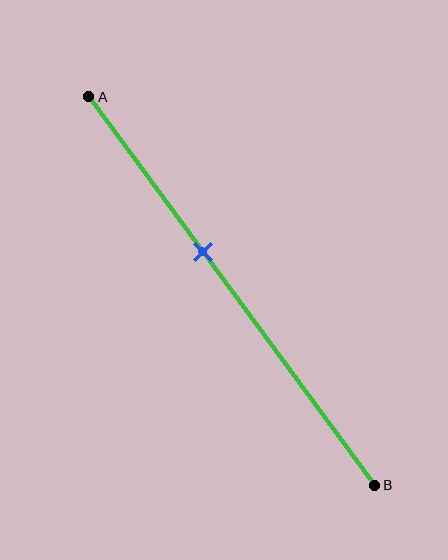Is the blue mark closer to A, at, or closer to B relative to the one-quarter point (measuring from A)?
The blue mark is closer to point B than the one-quarter point of segment AB.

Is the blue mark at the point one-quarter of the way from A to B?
No, the mark is at about 40% from A, not at the 25% one-quarter point.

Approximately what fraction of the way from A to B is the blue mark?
The blue mark is approximately 40% of the way from A to B.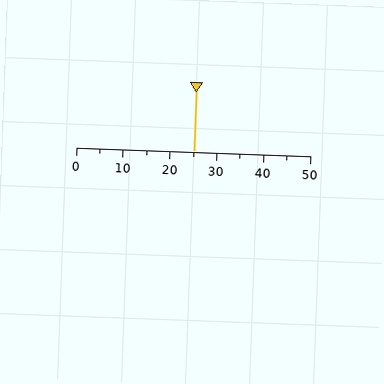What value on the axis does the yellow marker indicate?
The marker indicates approximately 25.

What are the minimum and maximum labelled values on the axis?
The axis runs from 0 to 50.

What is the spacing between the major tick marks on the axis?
The major ticks are spaced 10 apart.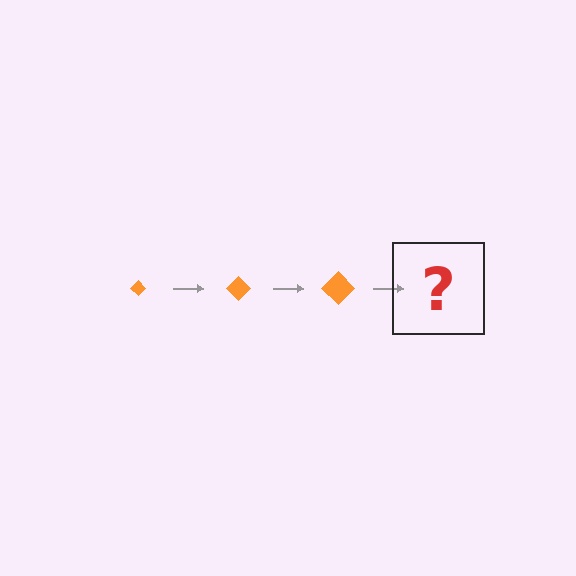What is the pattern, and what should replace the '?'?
The pattern is that the diamond gets progressively larger each step. The '?' should be an orange diamond, larger than the previous one.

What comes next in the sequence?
The next element should be an orange diamond, larger than the previous one.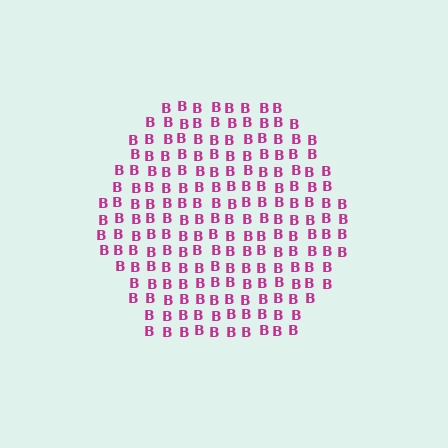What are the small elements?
The small elements are letter B's.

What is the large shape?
The large shape is a hexagon.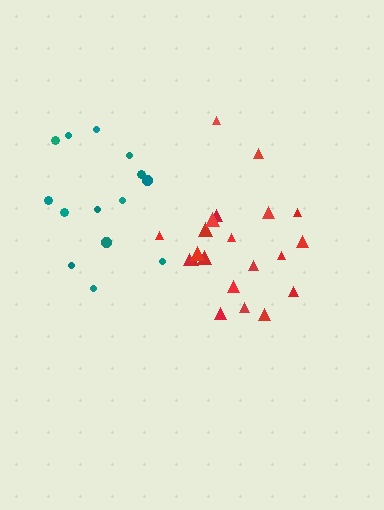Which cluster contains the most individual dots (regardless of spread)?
Red (21).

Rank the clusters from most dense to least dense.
teal, red.